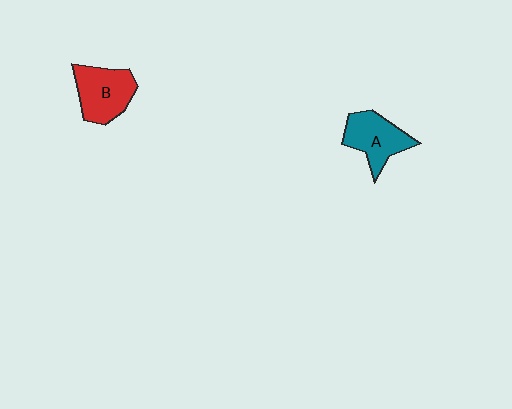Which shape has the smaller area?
Shape A (teal).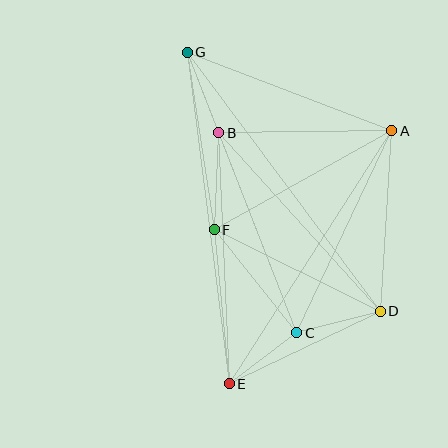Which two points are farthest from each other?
Points E and G are farthest from each other.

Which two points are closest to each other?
Points C and E are closest to each other.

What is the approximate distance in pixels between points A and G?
The distance between A and G is approximately 219 pixels.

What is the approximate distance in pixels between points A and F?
The distance between A and F is approximately 203 pixels.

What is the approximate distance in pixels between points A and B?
The distance between A and B is approximately 173 pixels.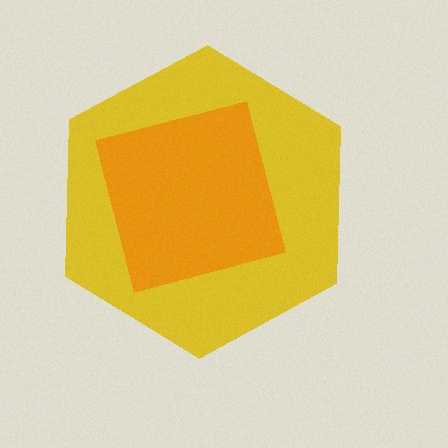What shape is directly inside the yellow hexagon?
The orange square.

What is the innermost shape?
The orange square.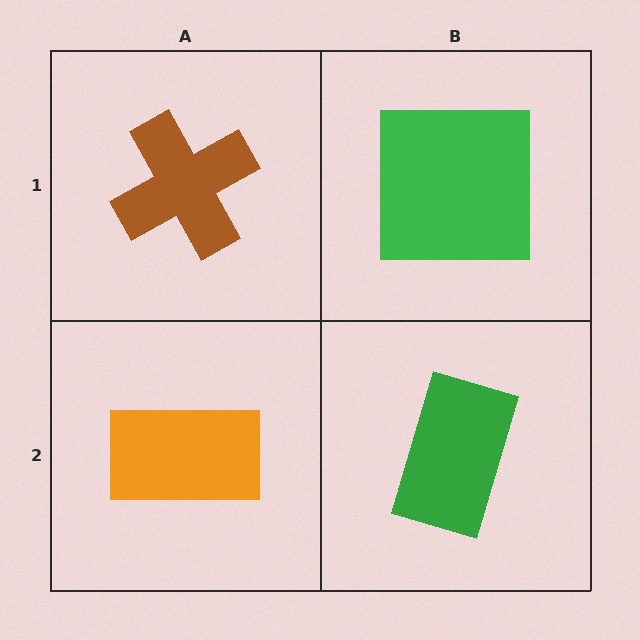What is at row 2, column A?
An orange rectangle.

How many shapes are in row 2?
2 shapes.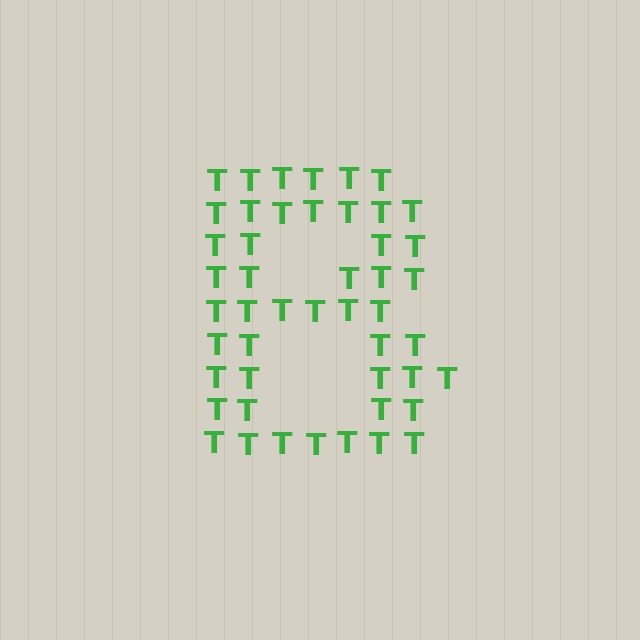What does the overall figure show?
The overall figure shows the letter B.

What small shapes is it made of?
It is made of small letter T's.